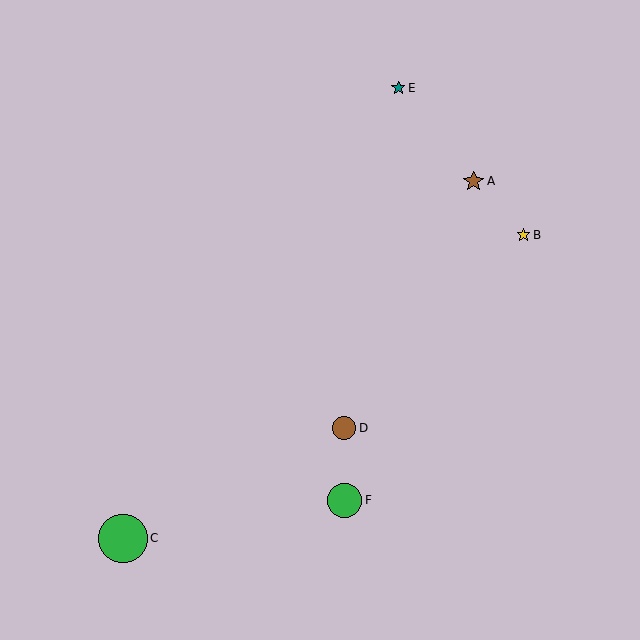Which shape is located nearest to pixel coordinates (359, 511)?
The green circle (labeled F) at (344, 500) is nearest to that location.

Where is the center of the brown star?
The center of the brown star is at (473, 181).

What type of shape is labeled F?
Shape F is a green circle.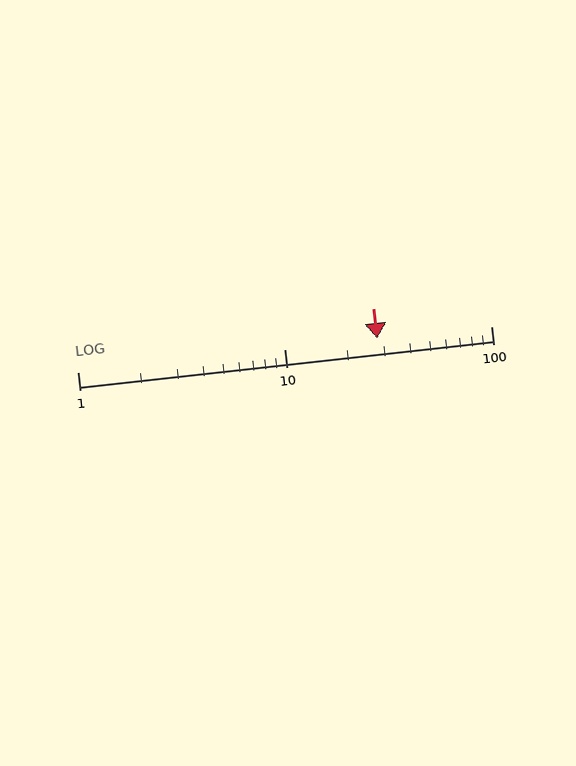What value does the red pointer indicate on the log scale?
The pointer indicates approximately 28.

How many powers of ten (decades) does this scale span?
The scale spans 2 decades, from 1 to 100.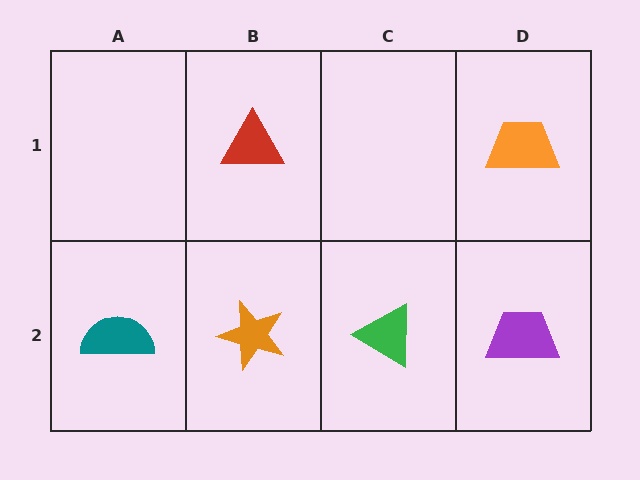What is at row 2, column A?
A teal semicircle.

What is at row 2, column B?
An orange star.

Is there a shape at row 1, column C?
No, that cell is empty.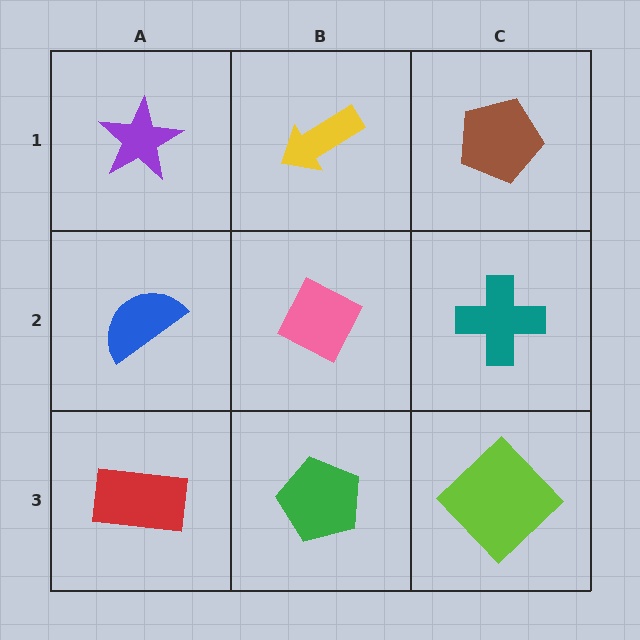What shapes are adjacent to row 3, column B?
A pink diamond (row 2, column B), a red rectangle (row 3, column A), a lime diamond (row 3, column C).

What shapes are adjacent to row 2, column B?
A yellow arrow (row 1, column B), a green pentagon (row 3, column B), a blue semicircle (row 2, column A), a teal cross (row 2, column C).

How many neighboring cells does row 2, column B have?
4.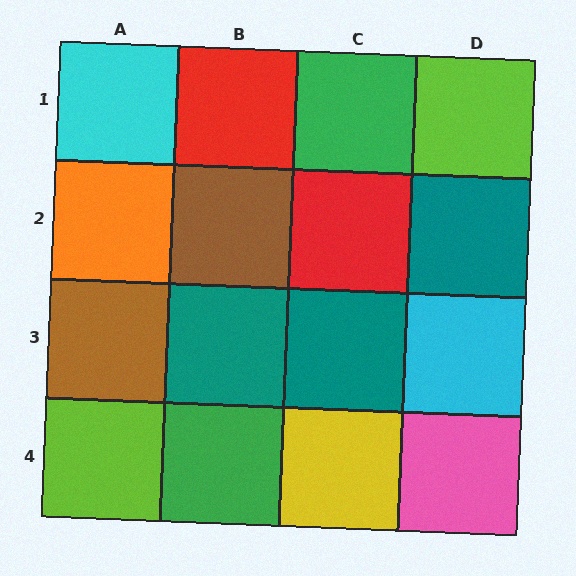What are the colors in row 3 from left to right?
Brown, teal, teal, cyan.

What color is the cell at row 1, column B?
Red.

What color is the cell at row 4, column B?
Green.